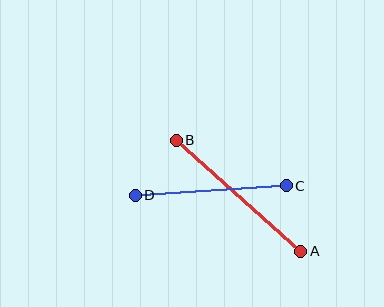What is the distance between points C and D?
The distance is approximately 151 pixels.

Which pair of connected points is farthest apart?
Points A and B are farthest apart.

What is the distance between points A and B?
The distance is approximately 167 pixels.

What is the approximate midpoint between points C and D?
The midpoint is at approximately (211, 191) pixels.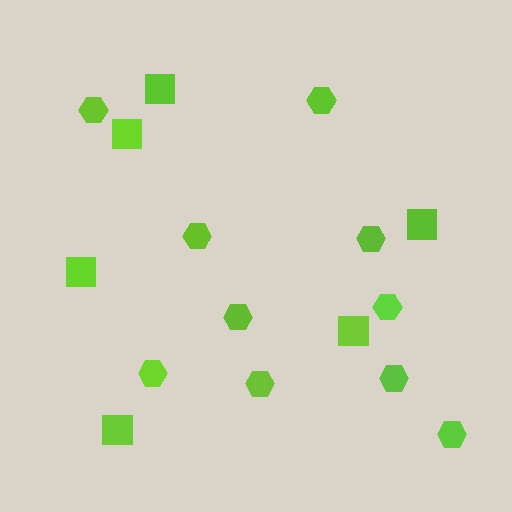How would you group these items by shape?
There are 2 groups: one group of hexagons (10) and one group of squares (6).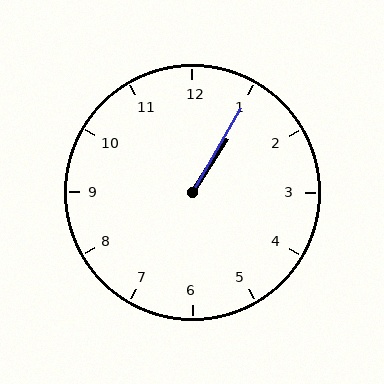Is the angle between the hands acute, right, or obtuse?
It is acute.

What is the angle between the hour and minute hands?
Approximately 2 degrees.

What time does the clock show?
1:05.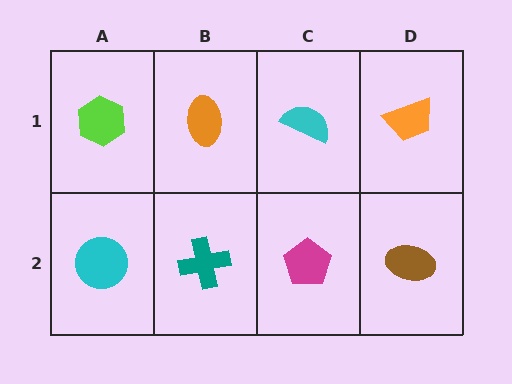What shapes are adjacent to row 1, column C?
A magenta pentagon (row 2, column C), an orange ellipse (row 1, column B), an orange trapezoid (row 1, column D).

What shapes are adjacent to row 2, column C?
A cyan semicircle (row 1, column C), a teal cross (row 2, column B), a brown ellipse (row 2, column D).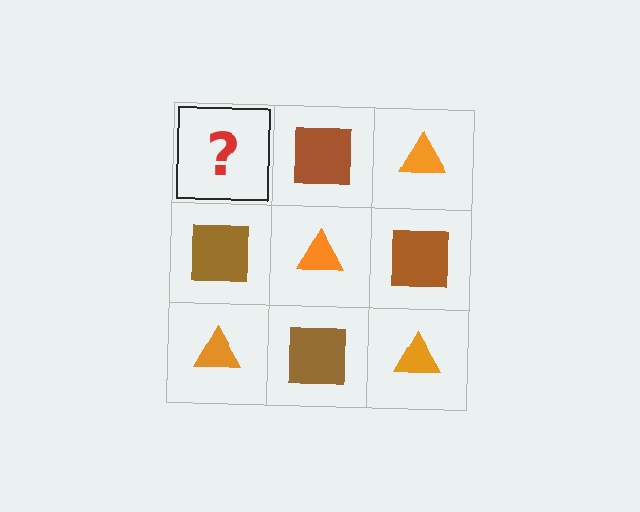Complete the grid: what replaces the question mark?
The question mark should be replaced with an orange triangle.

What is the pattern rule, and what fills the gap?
The rule is that it alternates orange triangle and brown square in a checkerboard pattern. The gap should be filled with an orange triangle.